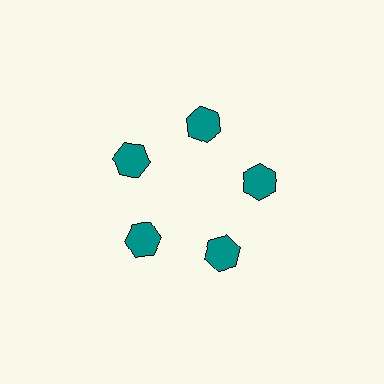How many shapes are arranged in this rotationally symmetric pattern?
There are 5 shapes, arranged in 5 groups of 1.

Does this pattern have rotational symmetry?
Yes, this pattern has 5-fold rotational symmetry. It looks the same after rotating 72 degrees around the center.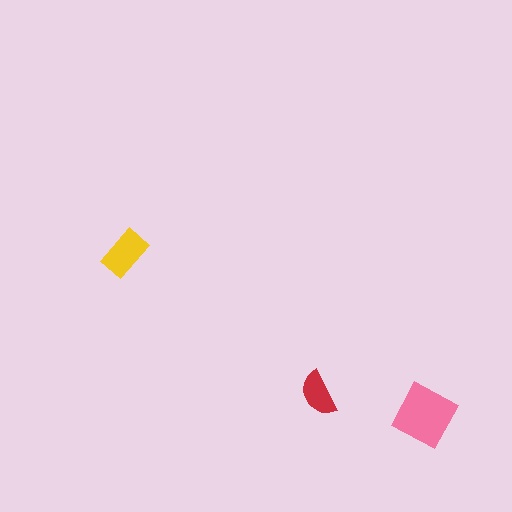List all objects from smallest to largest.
The red semicircle, the yellow rectangle, the pink square.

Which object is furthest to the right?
The pink square is rightmost.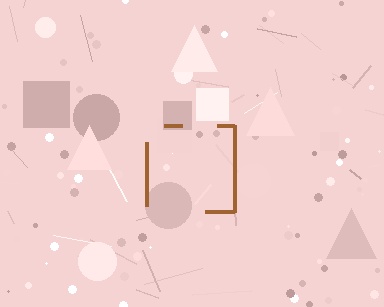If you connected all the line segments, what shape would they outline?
They would outline a square.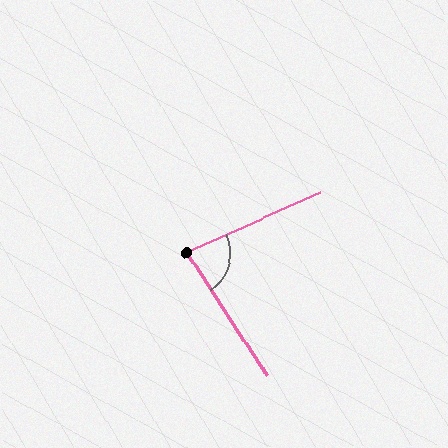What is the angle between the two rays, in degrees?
Approximately 81 degrees.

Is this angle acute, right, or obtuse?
It is acute.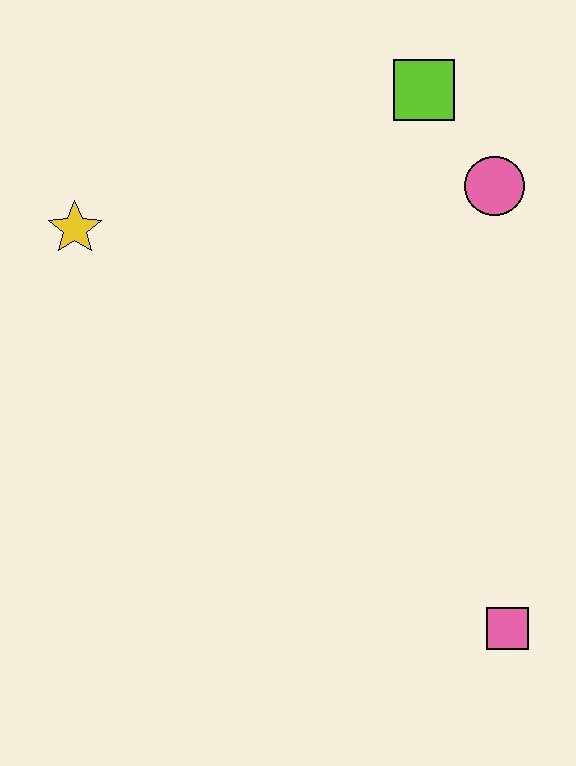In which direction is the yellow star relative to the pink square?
The yellow star is to the left of the pink square.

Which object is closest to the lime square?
The pink circle is closest to the lime square.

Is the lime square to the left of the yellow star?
No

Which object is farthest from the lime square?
The pink square is farthest from the lime square.